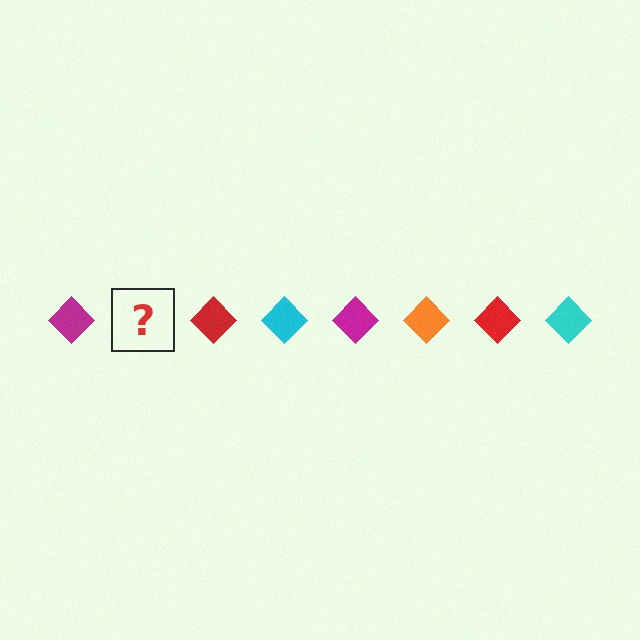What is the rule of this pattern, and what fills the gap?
The rule is that the pattern cycles through magenta, orange, red, cyan diamonds. The gap should be filled with an orange diamond.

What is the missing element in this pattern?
The missing element is an orange diamond.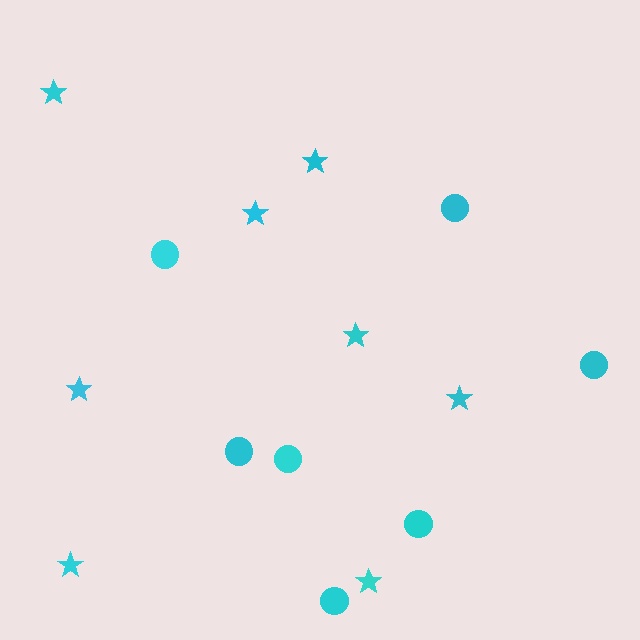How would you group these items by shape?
There are 2 groups: one group of circles (7) and one group of stars (8).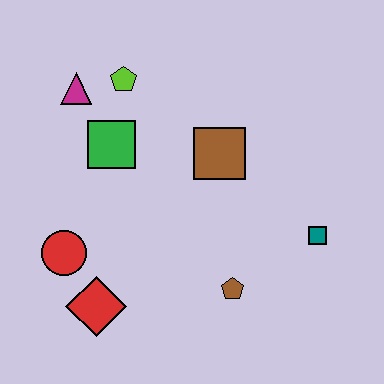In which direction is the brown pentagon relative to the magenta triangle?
The brown pentagon is below the magenta triangle.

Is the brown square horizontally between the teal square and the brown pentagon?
No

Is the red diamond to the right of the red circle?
Yes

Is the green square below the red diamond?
No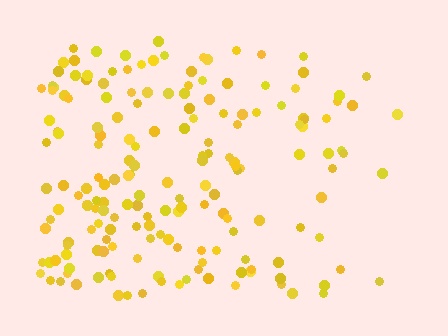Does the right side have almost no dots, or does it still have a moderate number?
Still a moderate number, just noticeably fewer than the left.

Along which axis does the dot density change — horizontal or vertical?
Horizontal.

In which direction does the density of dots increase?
From right to left, with the left side densest.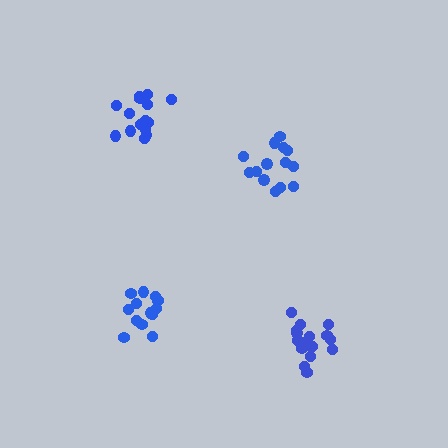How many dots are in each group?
Group 1: 13 dots, Group 2: 17 dots, Group 3: 14 dots, Group 4: 16 dots (60 total).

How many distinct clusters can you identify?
There are 4 distinct clusters.